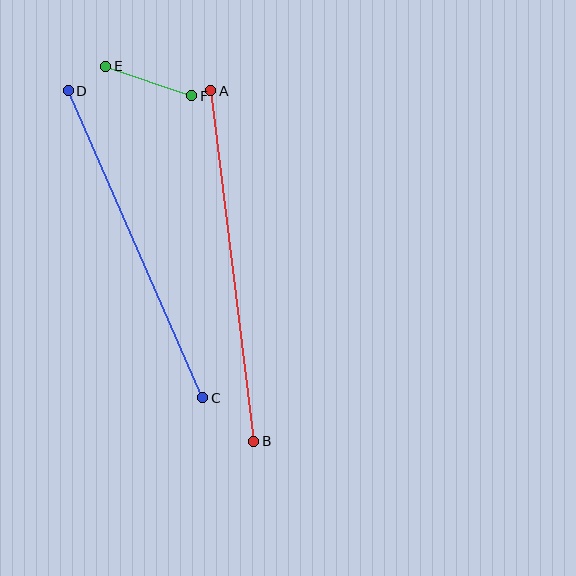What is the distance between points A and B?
The distance is approximately 353 pixels.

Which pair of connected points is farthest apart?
Points A and B are farthest apart.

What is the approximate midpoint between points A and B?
The midpoint is at approximately (232, 266) pixels.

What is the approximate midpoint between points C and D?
The midpoint is at approximately (136, 244) pixels.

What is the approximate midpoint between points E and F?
The midpoint is at approximately (149, 81) pixels.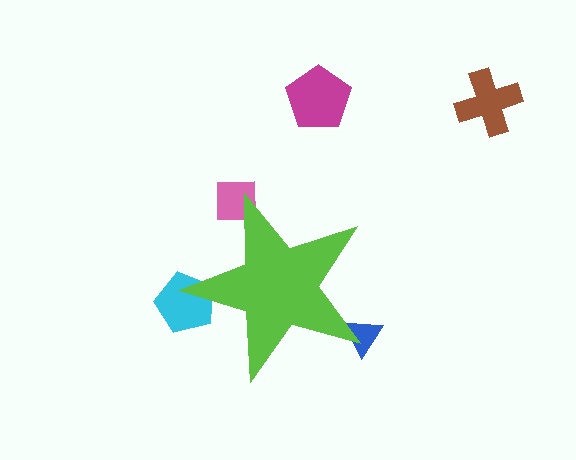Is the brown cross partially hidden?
No, the brown cross is fully visible.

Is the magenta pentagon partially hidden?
No, the magenta pentagon is fully visible.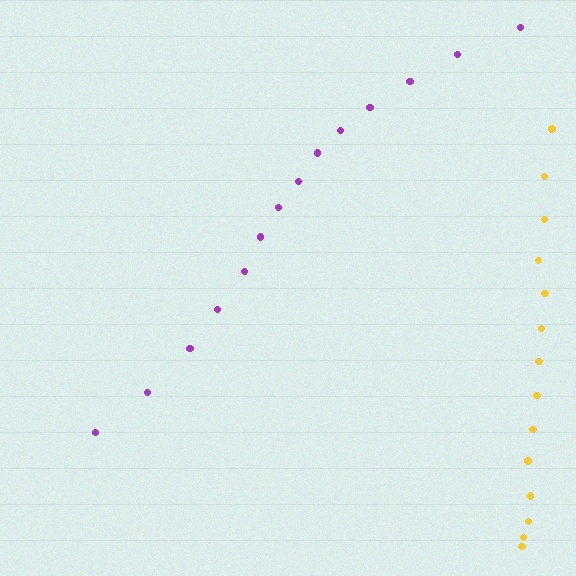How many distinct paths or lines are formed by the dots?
There are 2 distinct paths.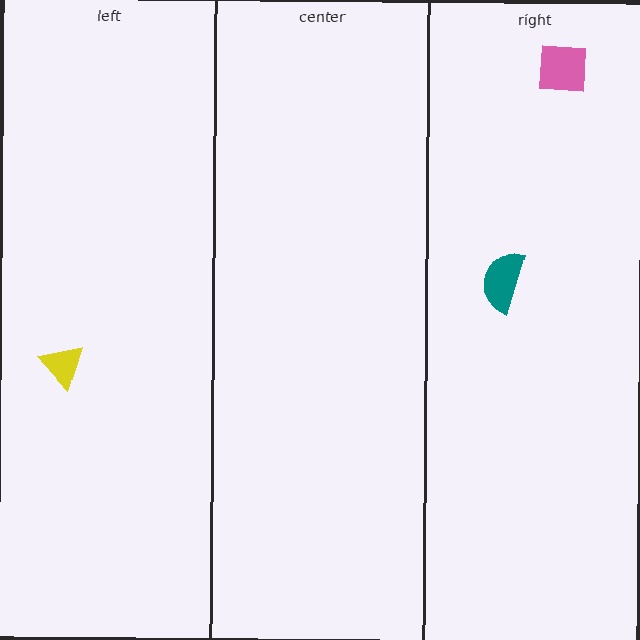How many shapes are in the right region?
2.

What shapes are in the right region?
The pink square, the teal semicircle.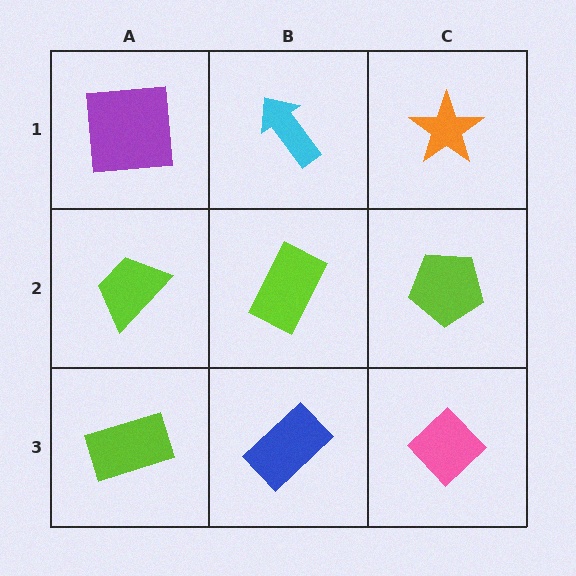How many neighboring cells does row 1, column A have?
2.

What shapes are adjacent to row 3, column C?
A lime pentagon (row 2, column C), a blue rectangle (row 3, column B).